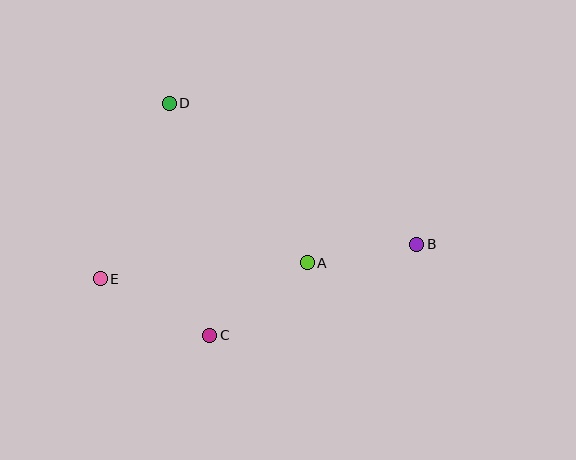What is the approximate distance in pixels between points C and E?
The distance between C and E is approximately 123 pixels.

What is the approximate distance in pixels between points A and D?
The distance between A and D is approximately 211 pixels.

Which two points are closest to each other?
Points A and B are closest to each other.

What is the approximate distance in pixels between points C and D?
The distance between C and D is approximately 236 pixels.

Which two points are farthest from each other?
Points B and E are farthest from each other.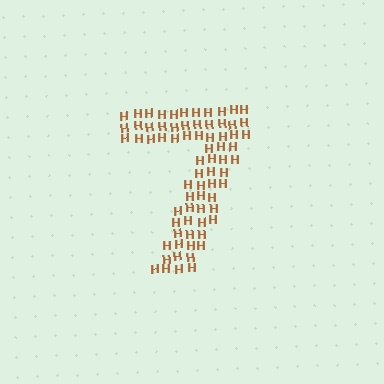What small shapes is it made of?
It is made of small letter H's.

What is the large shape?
The large shape is the digit 7.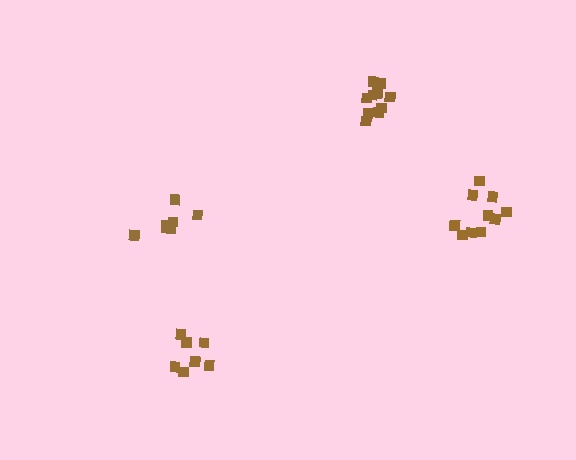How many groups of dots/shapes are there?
There are 4 groups.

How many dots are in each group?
Group 1: 10 dots, Group 2: 8 dots, Group 3: 10 dots, Group 4: 7 dots (35 total).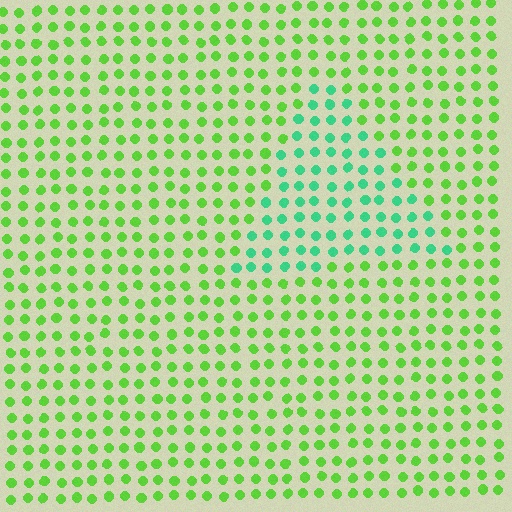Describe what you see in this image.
The image is filled with small lime elements in a uniform arrangement. A triangle-shaped region is visible where the elements are tinted to a slightly different hue, forming a subtle color boundary.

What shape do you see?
I see a triangle.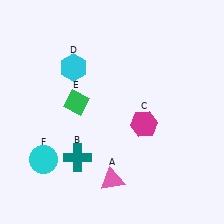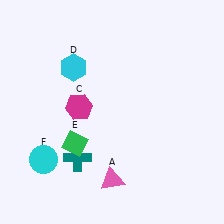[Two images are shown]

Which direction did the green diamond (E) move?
The green diamond (E) moved down.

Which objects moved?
The objects that moved are: the magenta hexagon (C), the green diamond (E).